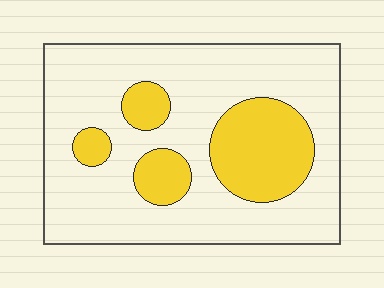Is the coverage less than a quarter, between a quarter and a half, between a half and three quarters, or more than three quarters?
Less than a quarter.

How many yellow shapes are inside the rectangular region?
4.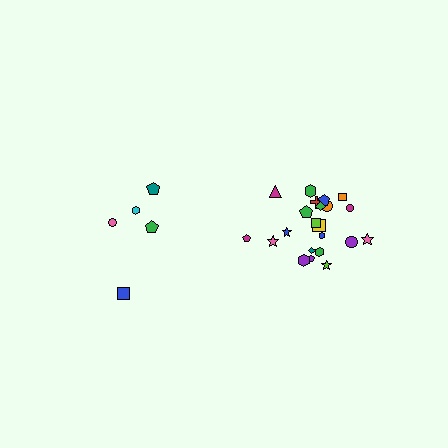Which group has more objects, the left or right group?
The right group.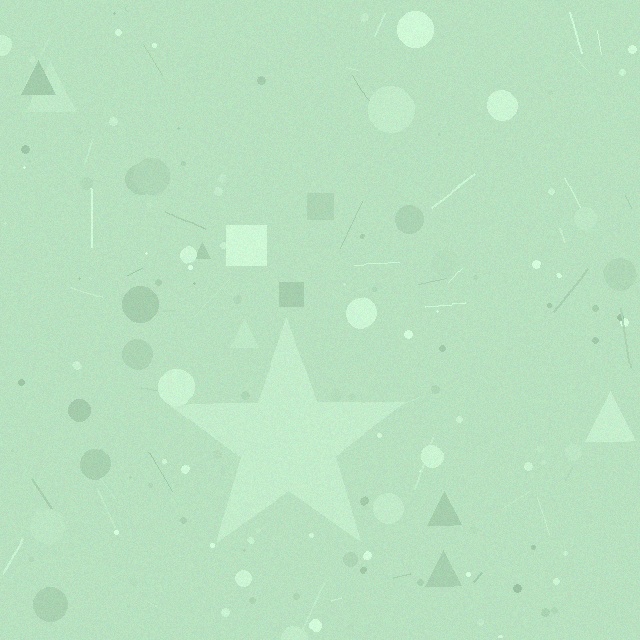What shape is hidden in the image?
A star is hidden in the image.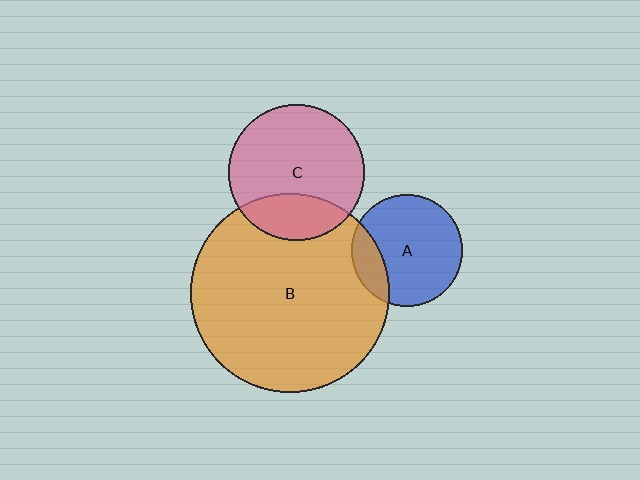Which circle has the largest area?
Circle B (orange).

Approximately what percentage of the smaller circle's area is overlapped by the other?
Approximately 25%.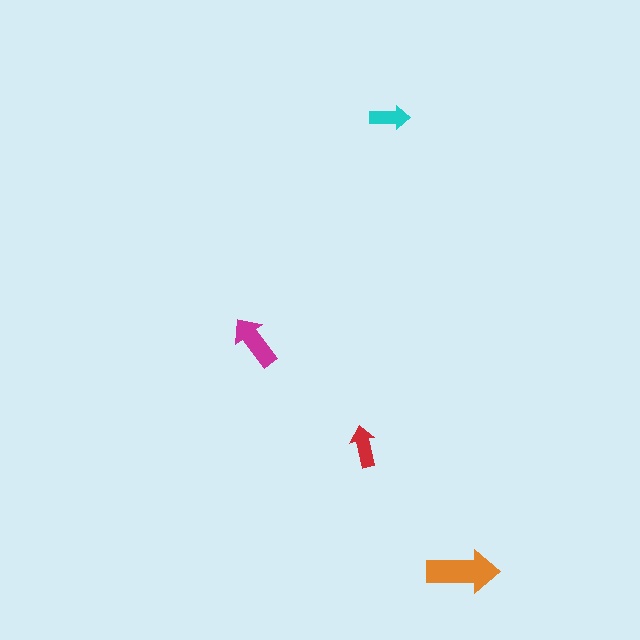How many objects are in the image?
There are 4 objects in the image.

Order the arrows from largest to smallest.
the orange one, the magenta one, the red one, the cyan one.